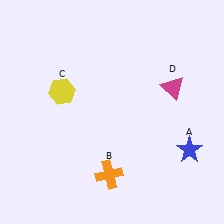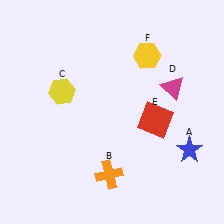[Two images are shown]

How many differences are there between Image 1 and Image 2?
There are 2 differences between the two images.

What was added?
A red square (E), a yellow hexagon (F) were added in Image 2.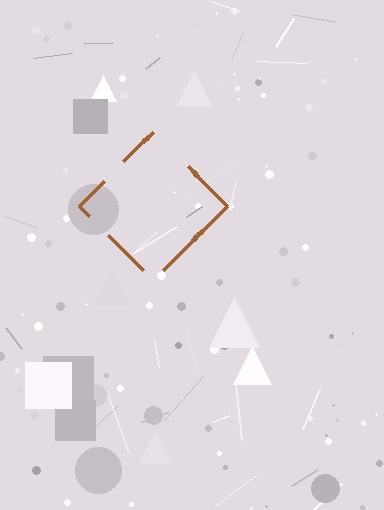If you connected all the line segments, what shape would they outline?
They would outline a diamond.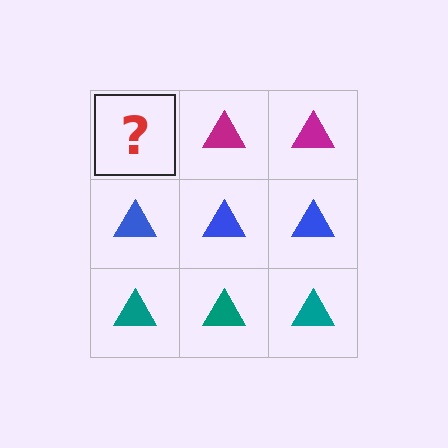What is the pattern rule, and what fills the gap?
The rule is that each row has a consistent color. The gap should be filled with a magenta triangle.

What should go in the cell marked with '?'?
The missing cell should contain a magenta triangle.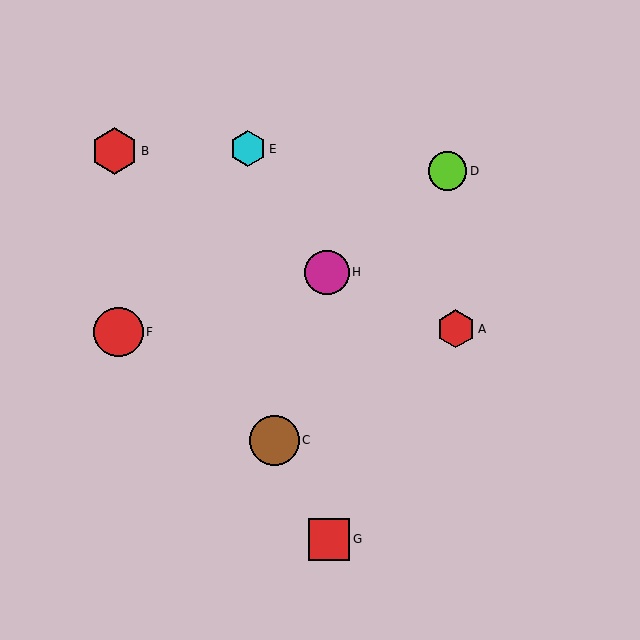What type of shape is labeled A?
Shape A is a red hexagon.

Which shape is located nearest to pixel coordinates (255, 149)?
The cyan hexagon (labeled E) at (248, 149) is nearest to that location.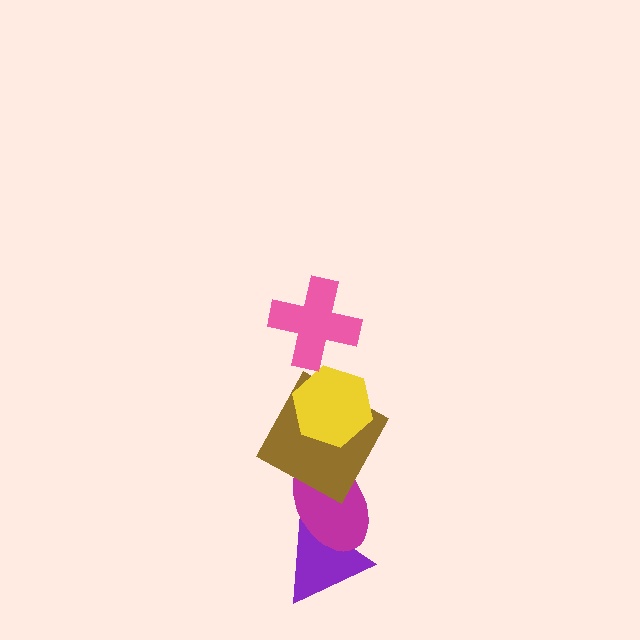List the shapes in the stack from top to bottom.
From top to bottom: the pink cross, the yellow hexagon, the brown square, the magenta ellipse, the purple triangle.